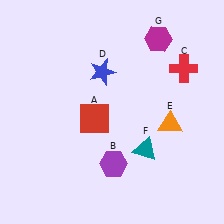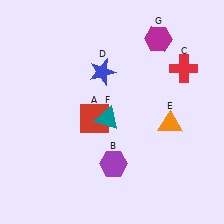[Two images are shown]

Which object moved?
The teal triangle (F) moved left.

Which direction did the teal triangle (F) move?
The teal triangle (F) moved left.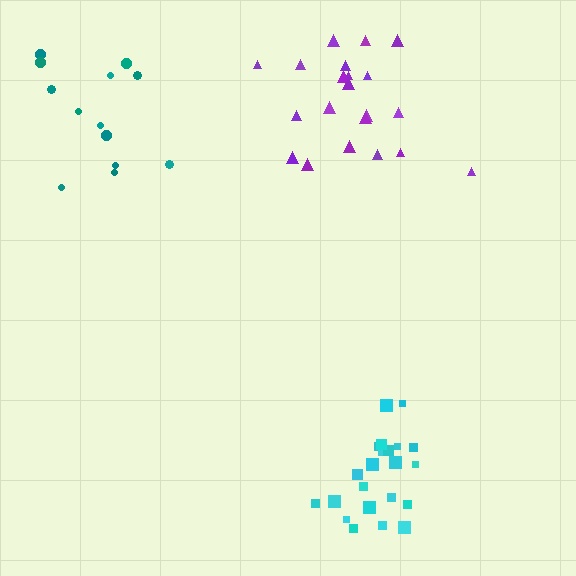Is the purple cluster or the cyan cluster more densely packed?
Cyan.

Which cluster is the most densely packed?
Cyan.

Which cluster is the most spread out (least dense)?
Teal.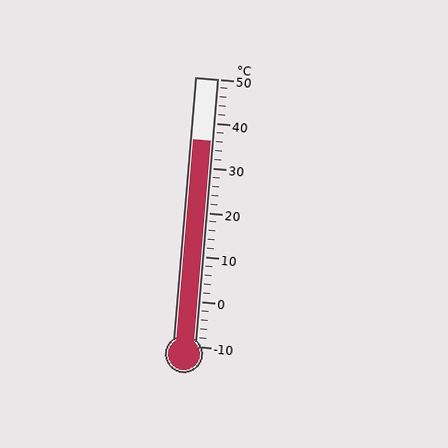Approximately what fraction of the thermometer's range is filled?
The thermometer is filled to approximately 75% of its range.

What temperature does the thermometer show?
The thermometer shows approximately 36°C.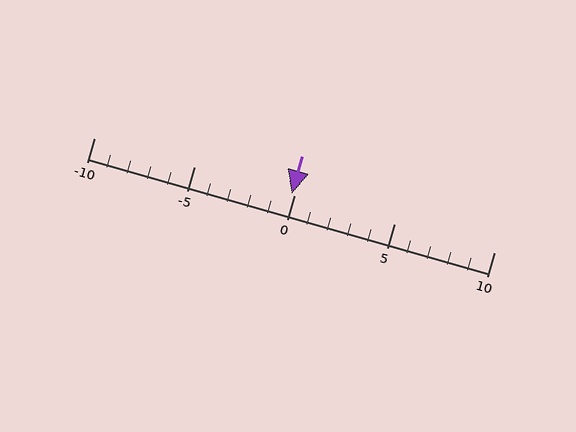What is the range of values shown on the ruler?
The ruler shows values from -10 to 10.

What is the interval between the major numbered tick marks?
The major tick marks are spaced 5 units apart.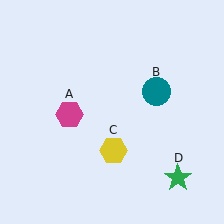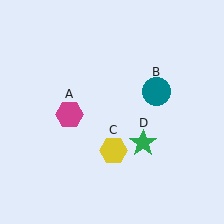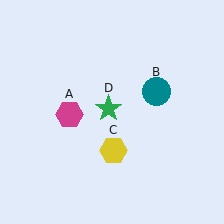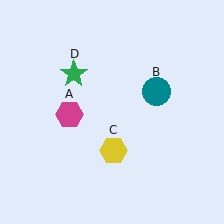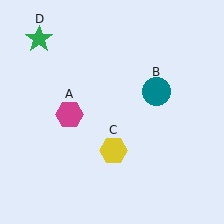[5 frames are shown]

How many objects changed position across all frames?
1 object changed position: green star (object D).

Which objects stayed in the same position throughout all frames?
Magenta hexagon (object A) and teal circle (object B) and yellow hexagon (object C) remained stationary.